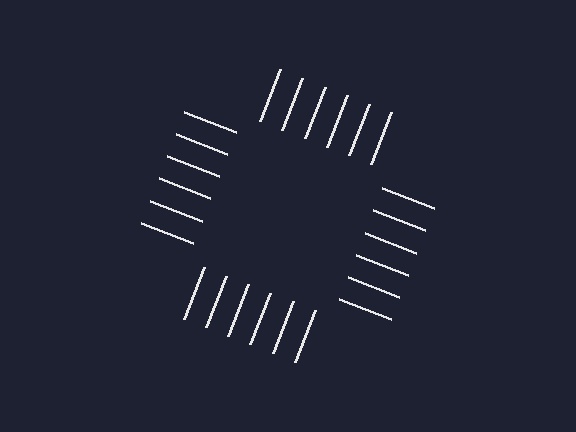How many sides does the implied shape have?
4 sides — the line-ends trace a square.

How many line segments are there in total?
24 — 6 along each of the 4 edges.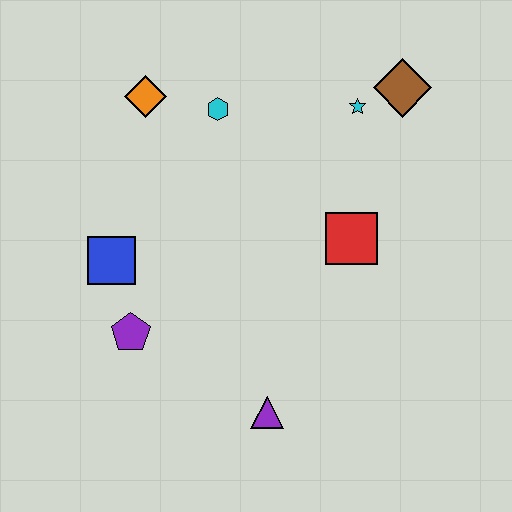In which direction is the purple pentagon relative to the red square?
The purple pentagon is to the left of the red square.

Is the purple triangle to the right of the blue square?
Yes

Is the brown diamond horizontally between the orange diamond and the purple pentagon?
No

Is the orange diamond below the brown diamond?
Yes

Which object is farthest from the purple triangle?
The brown diamond is farthest from the purple triangle.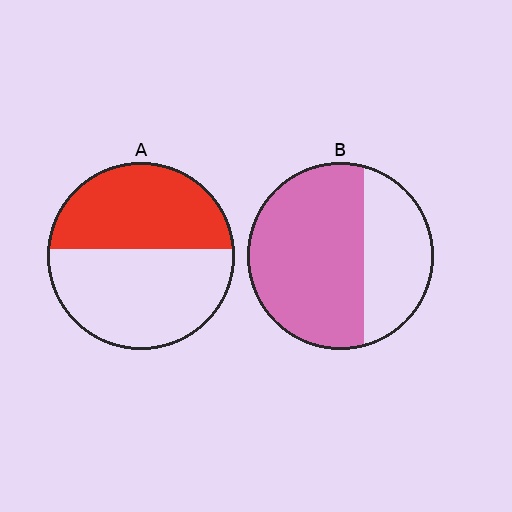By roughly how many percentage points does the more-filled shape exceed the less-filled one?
By roughly 20 percentage points (B over A).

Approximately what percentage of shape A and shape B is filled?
A is approximately 45% and B is approximately 65%.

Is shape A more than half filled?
No.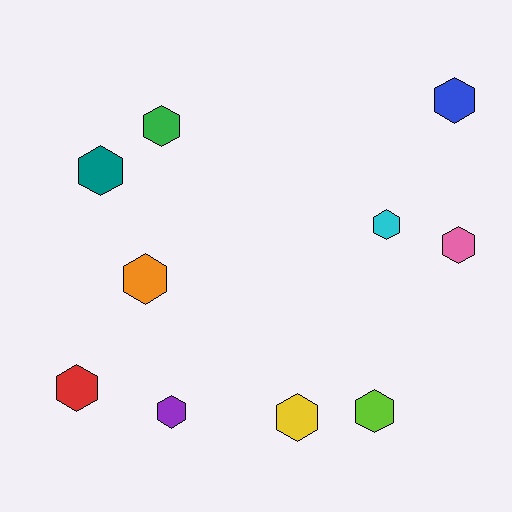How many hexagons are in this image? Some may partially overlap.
There are 10 hexagons.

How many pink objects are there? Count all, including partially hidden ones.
There is 1 pink object.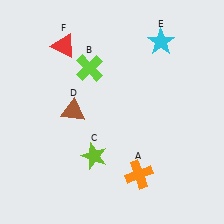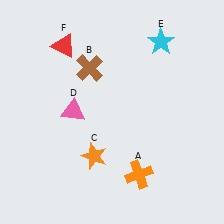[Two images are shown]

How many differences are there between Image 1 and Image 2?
There are 3 differences between the two images.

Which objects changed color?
B changed from lime to brown. C changed from lime to orange. D changed from brown to pink.